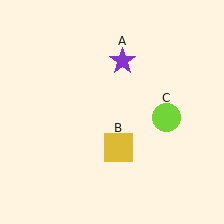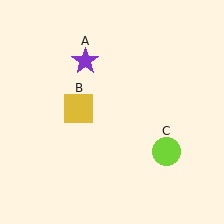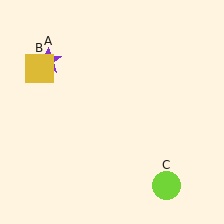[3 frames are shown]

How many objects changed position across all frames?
3 objects changed position: purple star (object A), yellow square (object B), lime circle (object C).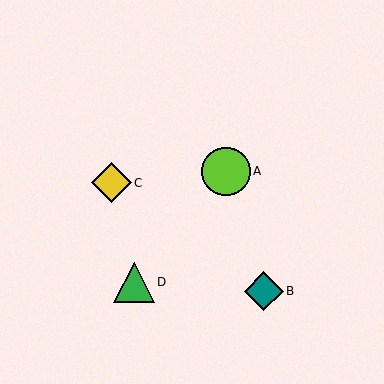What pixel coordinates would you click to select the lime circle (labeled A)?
Click at (226, 171) to select the lime circle A.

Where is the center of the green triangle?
The center of the green triangle is at (134, 282).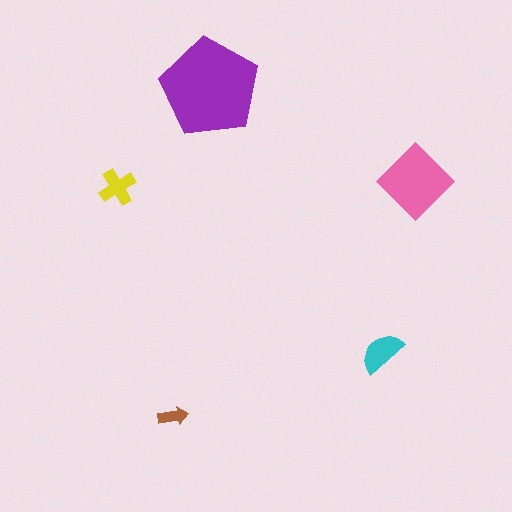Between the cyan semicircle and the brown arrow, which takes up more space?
The cyan semicircle.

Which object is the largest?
The purple pentagon.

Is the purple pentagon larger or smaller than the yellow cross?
Larger.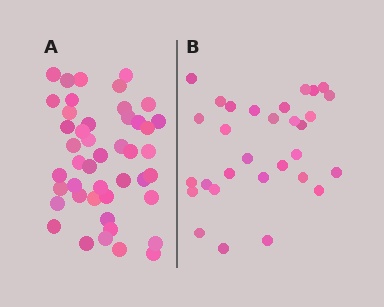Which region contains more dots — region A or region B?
Region A (the left region) has more dots.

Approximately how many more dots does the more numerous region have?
Region A has approximately 15 more dots than region B.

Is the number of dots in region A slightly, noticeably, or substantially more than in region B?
Region A has substantially more. The ratio is roughly 1.5 to 1.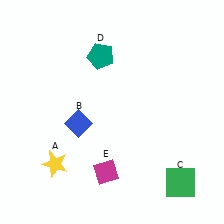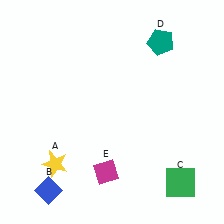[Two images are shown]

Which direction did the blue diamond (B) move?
The blue diamond (B) moved down.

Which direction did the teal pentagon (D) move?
The teal pentagon (D) moved right.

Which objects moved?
The objects that moved are: the blue diamond (B), the teal pentagon (D).